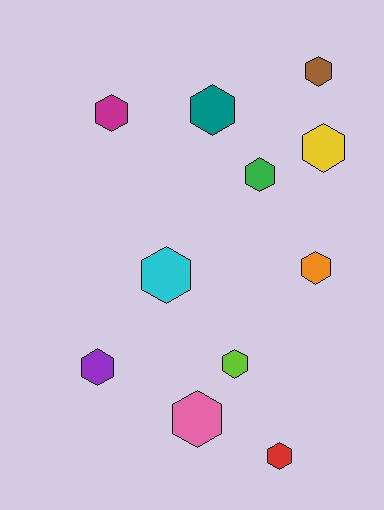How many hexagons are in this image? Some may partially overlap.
There are 11 hexagons.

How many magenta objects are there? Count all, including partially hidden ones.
There is 1 magenta object.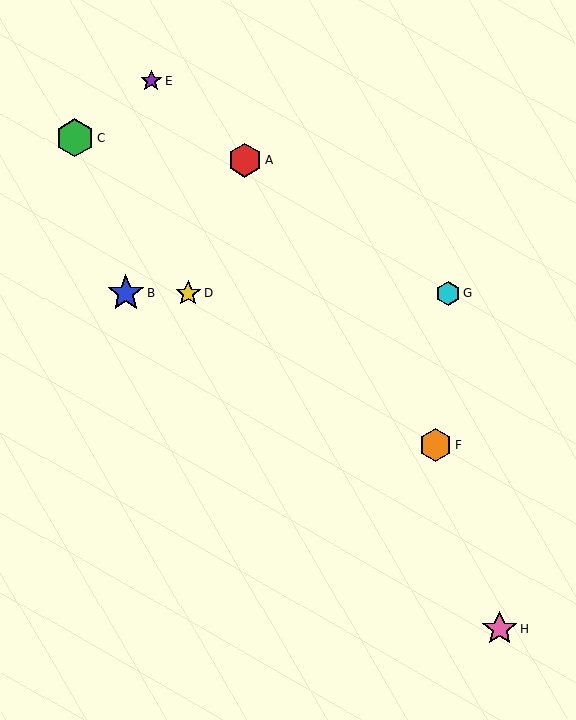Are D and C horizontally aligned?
No, D is at y≈294 and C is at y≈138.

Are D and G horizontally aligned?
Yes, both are at y≈294.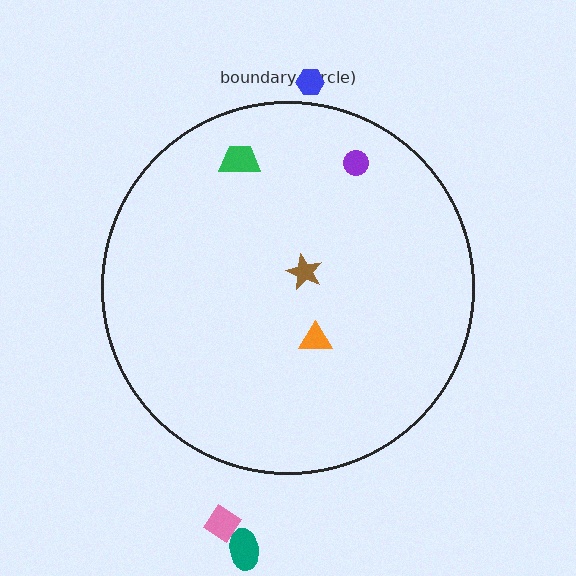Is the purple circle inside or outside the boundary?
Inside.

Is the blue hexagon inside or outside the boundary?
Outside.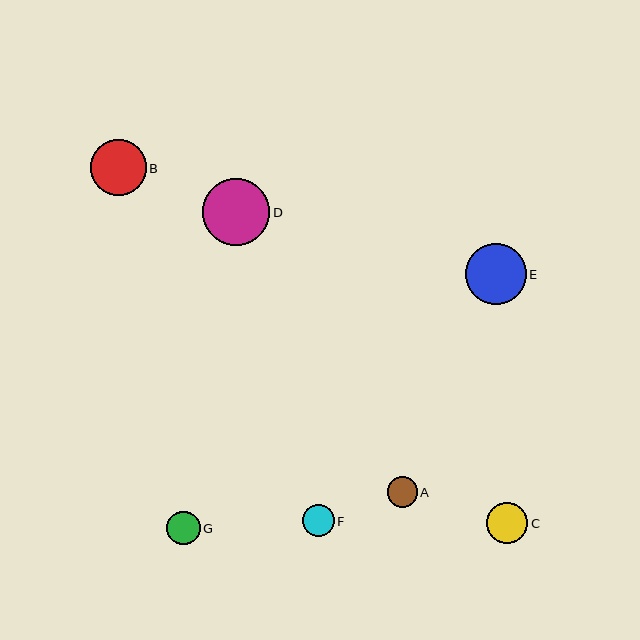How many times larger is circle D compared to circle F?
Circle D is approximately 2.1 times the size of circle F.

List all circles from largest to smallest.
From largest to smallest: D, E, B, C, G, F, A.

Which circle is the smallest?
Circle A is the smallest with a size of approximately 30 pixels.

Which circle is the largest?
Circle D is the largest with a size of approximately 68 pixels.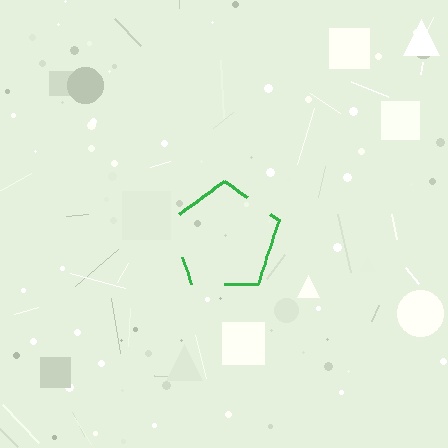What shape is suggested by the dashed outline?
The dashed outline suggests a pentagon.